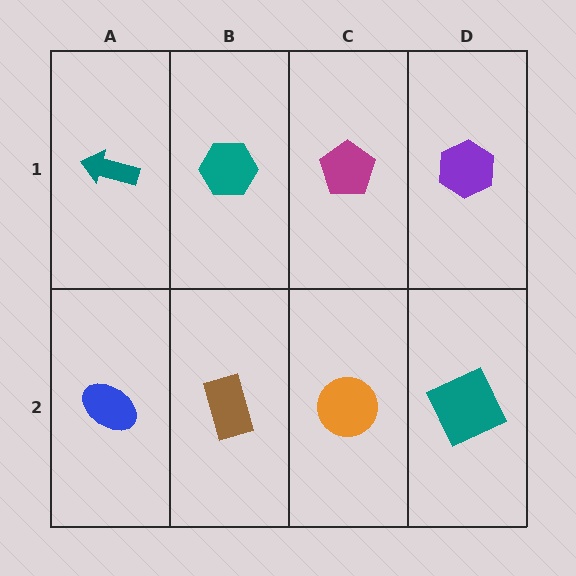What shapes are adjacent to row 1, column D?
A teal square (row 2, column D), a magenta pentagon (row 1, column C).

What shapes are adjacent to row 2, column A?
A teal arrow (row 1, column A), a brown rectangle (row 2, column B).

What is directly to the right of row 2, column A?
A brown rectangle.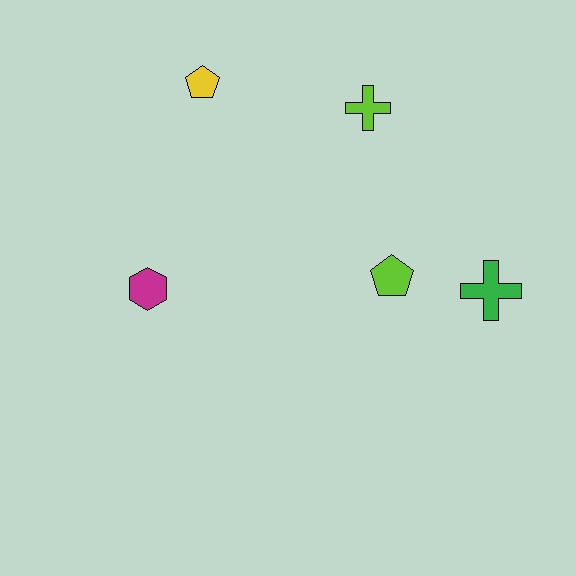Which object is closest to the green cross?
The lime pentagon is closest to the green cross.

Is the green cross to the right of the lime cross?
Yes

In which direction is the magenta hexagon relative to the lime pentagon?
The magenta hexagon is to the left of the lime pentagon.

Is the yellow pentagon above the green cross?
Yes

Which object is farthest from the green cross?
The yellow pentagon is farthest from the green cross.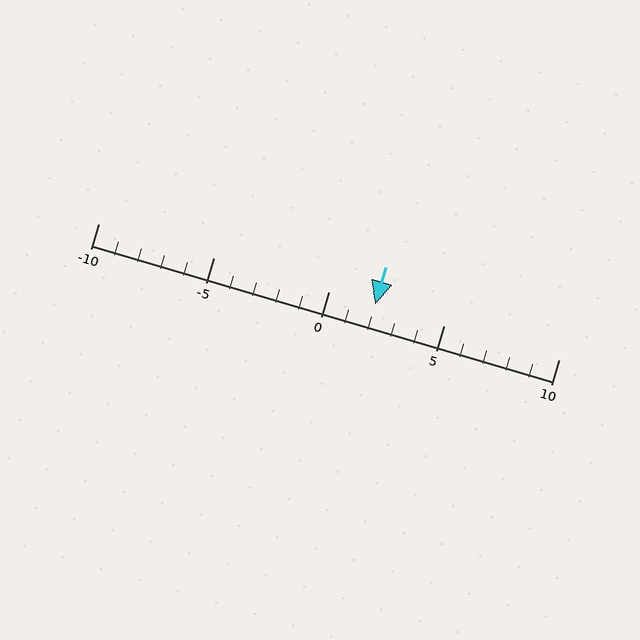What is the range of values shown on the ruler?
The ruler shows values from -10 to 10.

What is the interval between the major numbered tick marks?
The major tick marks are spaced 5 units apart.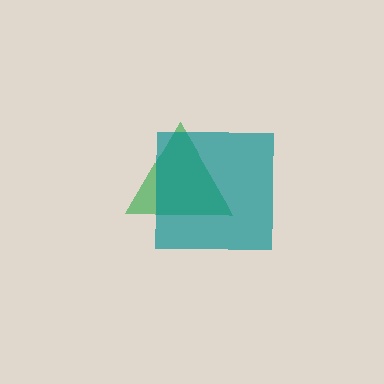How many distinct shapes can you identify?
There are 2 distinct shapes: a green triangle, a teal square.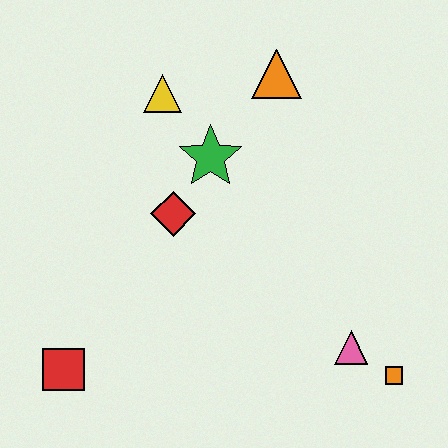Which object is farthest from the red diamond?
The orange square is farthest from the red diamond.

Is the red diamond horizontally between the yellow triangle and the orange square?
Yes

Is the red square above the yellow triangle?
No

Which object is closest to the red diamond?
The green star is closest to the red diamond.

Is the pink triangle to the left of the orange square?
Yes